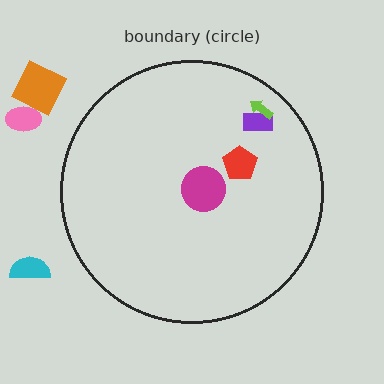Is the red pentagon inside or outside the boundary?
Inside.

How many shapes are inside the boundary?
4 inside, 3 outside.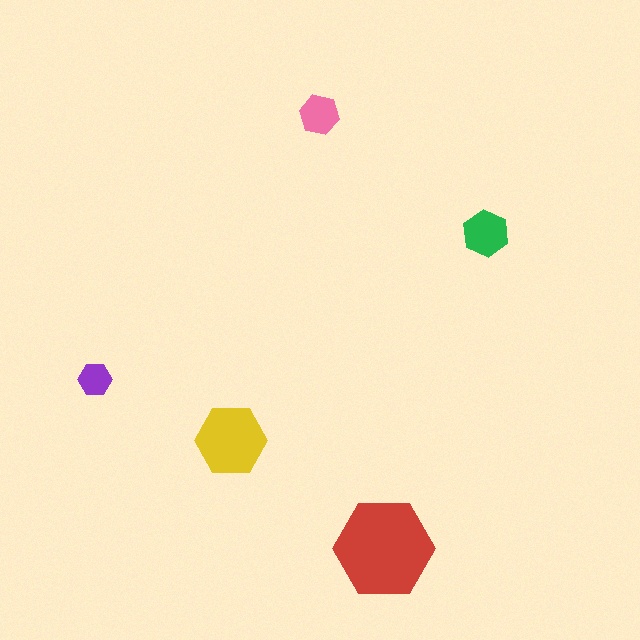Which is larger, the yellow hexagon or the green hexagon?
The yellow one.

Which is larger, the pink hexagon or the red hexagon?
The red one.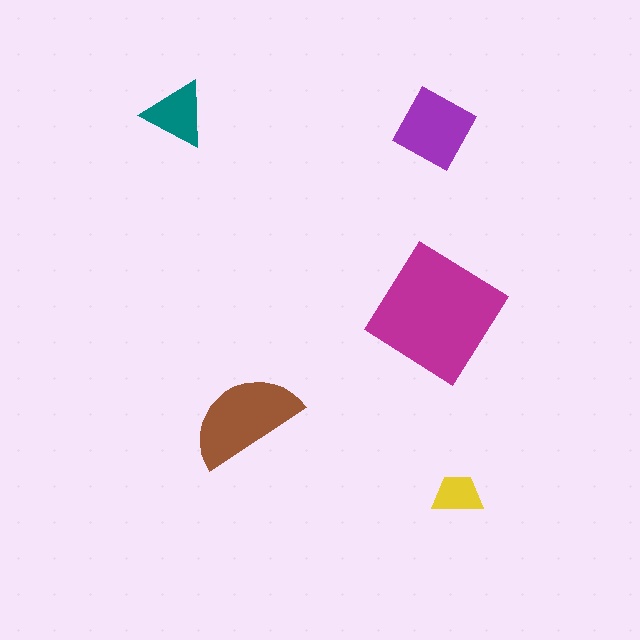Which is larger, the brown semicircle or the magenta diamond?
The magenta diamond.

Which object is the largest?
The magenta diamond.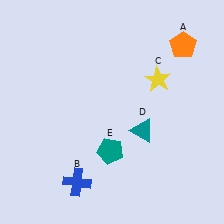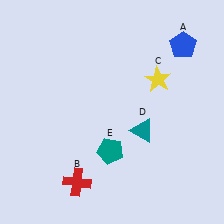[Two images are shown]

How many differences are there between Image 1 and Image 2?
There are 2 differences between the two images.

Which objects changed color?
A changed from orange to blue. B changed from blue to red.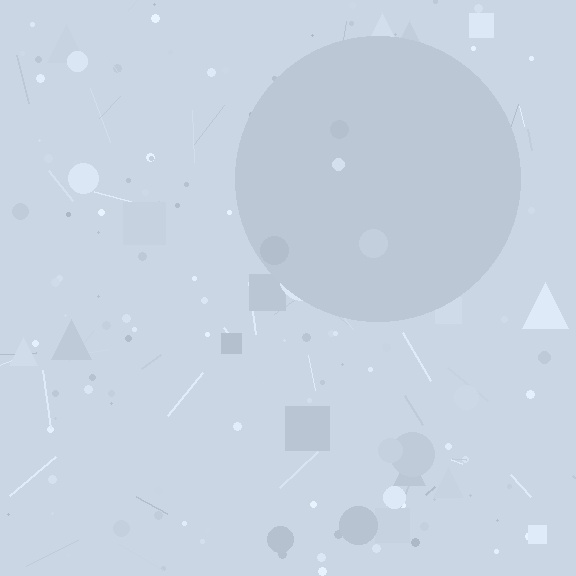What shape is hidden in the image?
A circle is hidden in the image.